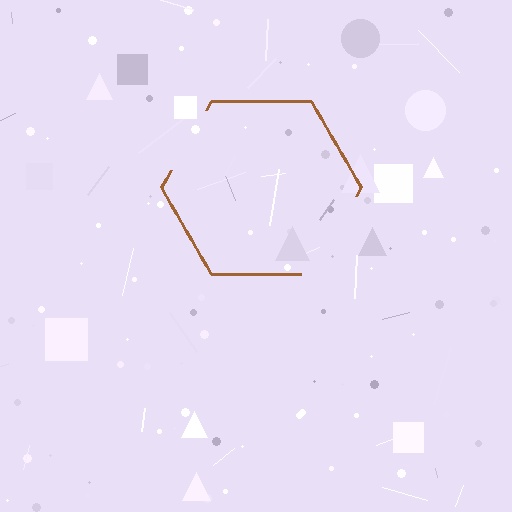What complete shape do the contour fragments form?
The contour fragments form a hexagon.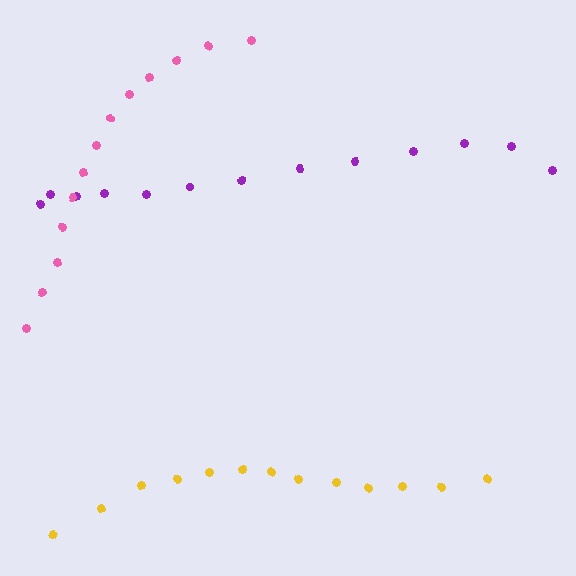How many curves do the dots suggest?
There are 3 distinct paths.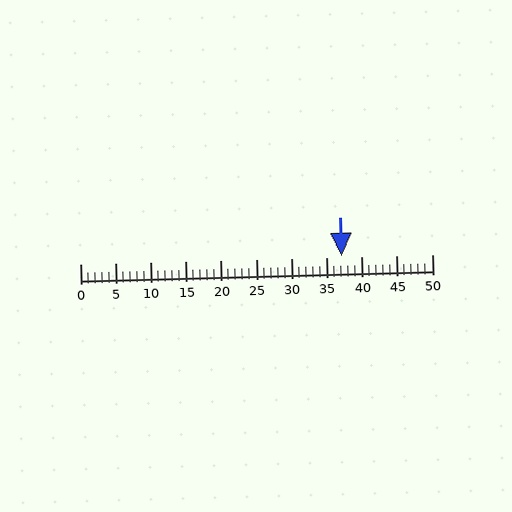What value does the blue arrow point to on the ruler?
The blue arrow points to approximately 37.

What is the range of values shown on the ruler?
The ruler shows values from 0 to 50.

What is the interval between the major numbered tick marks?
The major tick marks are spaced 5 units apart.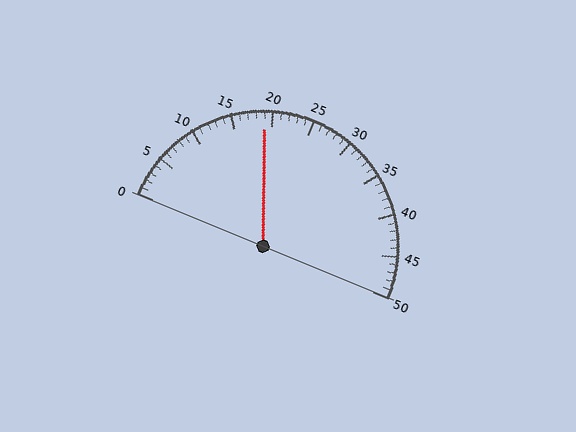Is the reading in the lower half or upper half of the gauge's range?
The reading is in the lower half of the range (0 to 50).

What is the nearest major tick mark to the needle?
The nearest major tick mark is 20.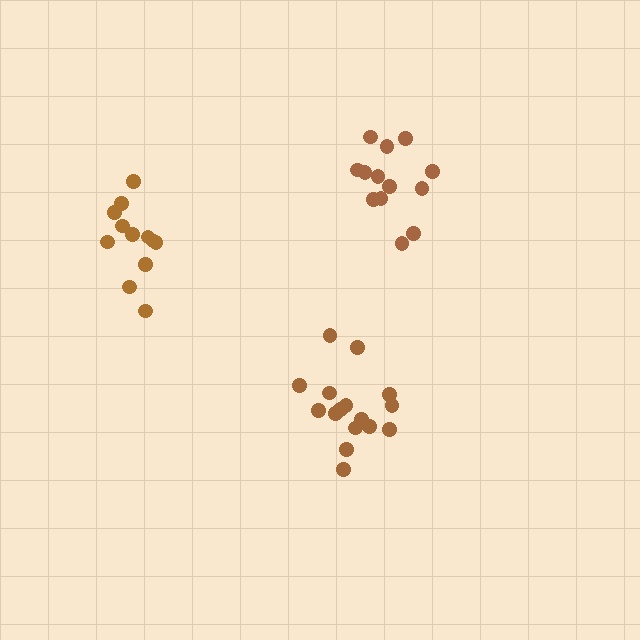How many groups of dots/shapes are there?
There are 3 groups.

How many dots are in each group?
Group 1: 12 dots, Group 2: 13 dots, Group 3: 16 dots (41 total).